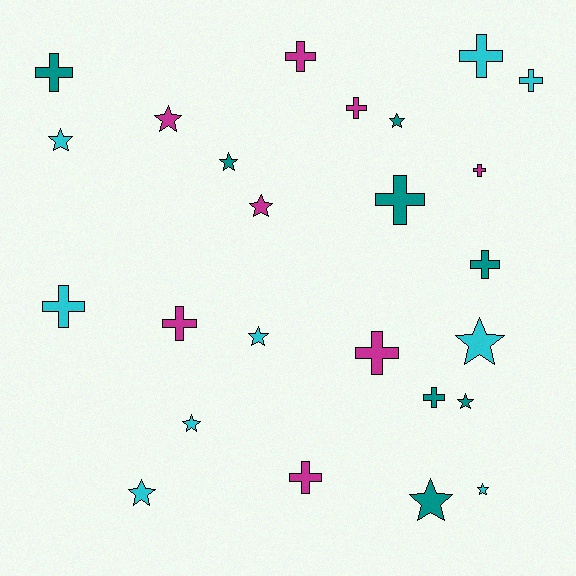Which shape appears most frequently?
Cross, with 13 objects.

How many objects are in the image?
There are 25 objects.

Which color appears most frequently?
Cyan, with 9 objects.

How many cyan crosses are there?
There are 3 cyan crosses.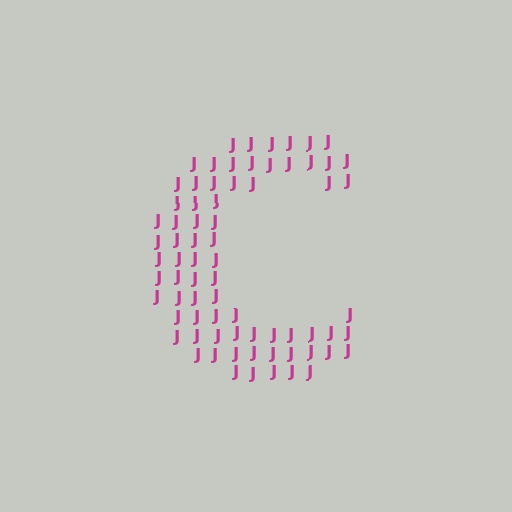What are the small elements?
The small elements are letter J's.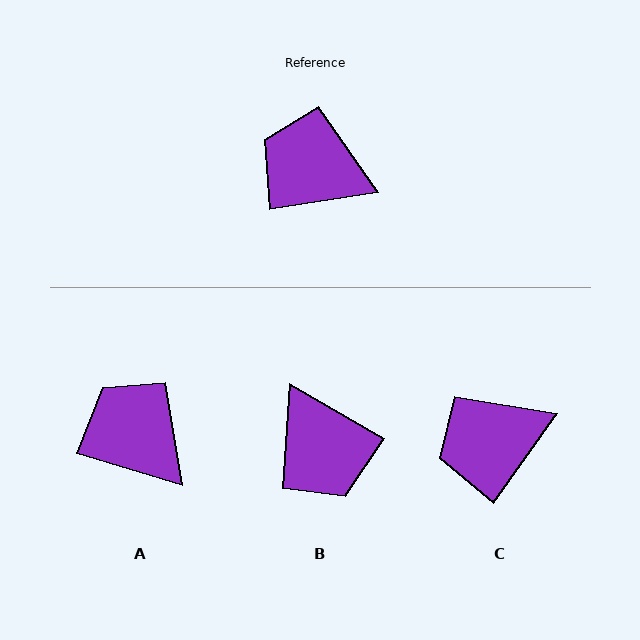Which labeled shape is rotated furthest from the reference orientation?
B, about 141 degrees away.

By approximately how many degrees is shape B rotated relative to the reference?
Approximately 141 degrees counter-clockwise.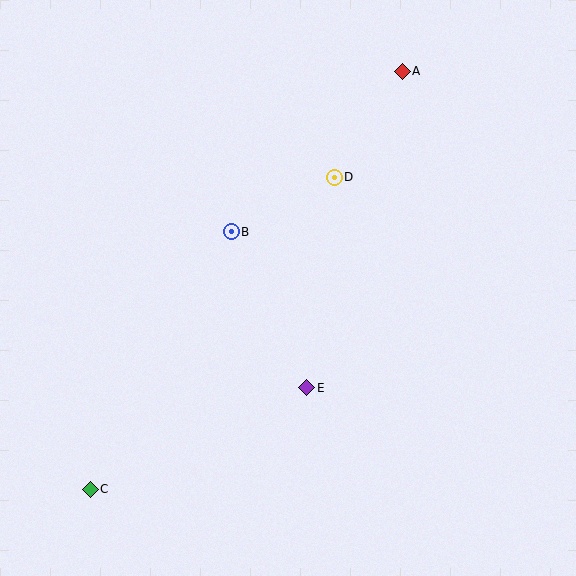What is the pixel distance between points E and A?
The distance between E and A is 331 pixels.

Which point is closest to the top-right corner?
Point A is closest to the top-right corner.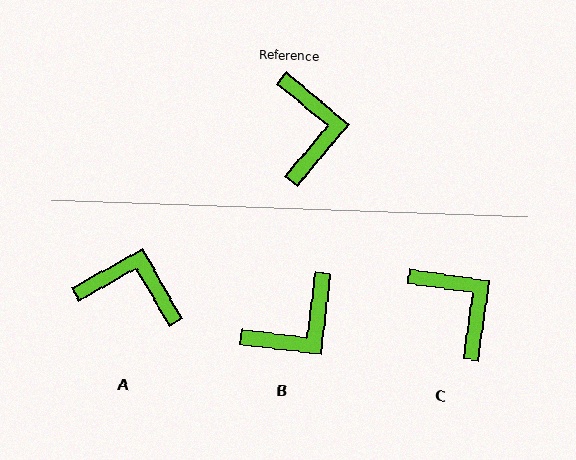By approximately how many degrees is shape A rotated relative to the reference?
Approximately 69 degrees counter-clockwise.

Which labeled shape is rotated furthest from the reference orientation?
A, about 69 degrees away.